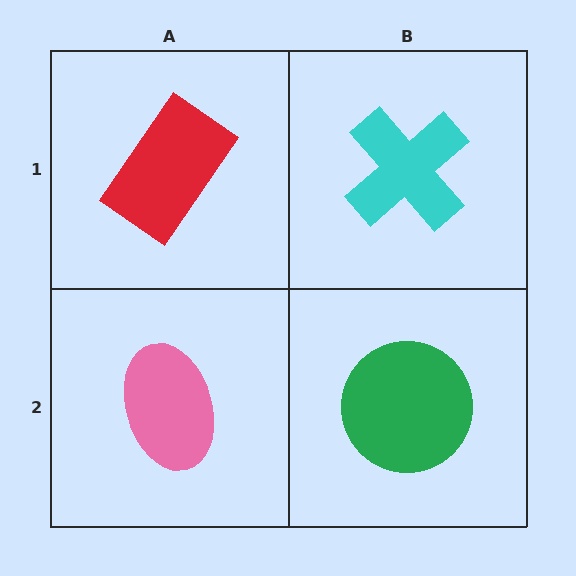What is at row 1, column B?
A cyan cross.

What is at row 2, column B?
A green circle.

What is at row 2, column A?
A pink ellipse.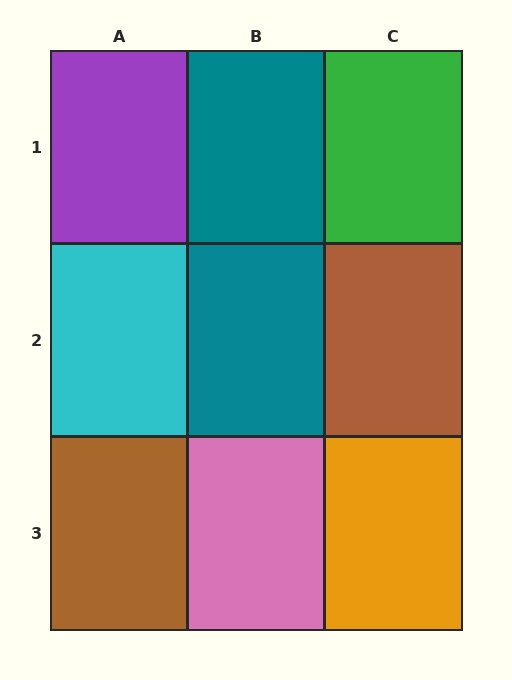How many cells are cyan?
1 cell is cyan.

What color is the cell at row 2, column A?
Cyan.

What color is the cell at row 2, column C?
Brown.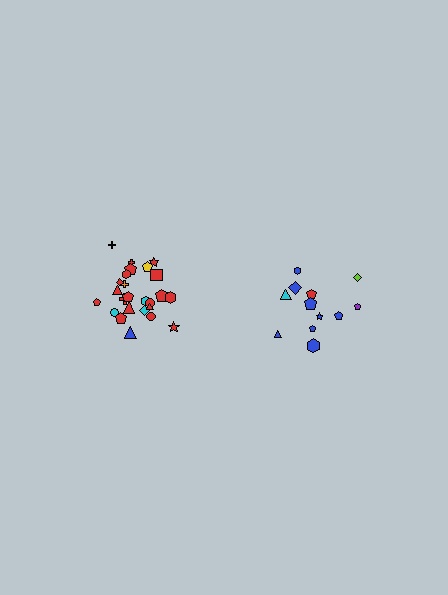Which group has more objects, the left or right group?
The left group.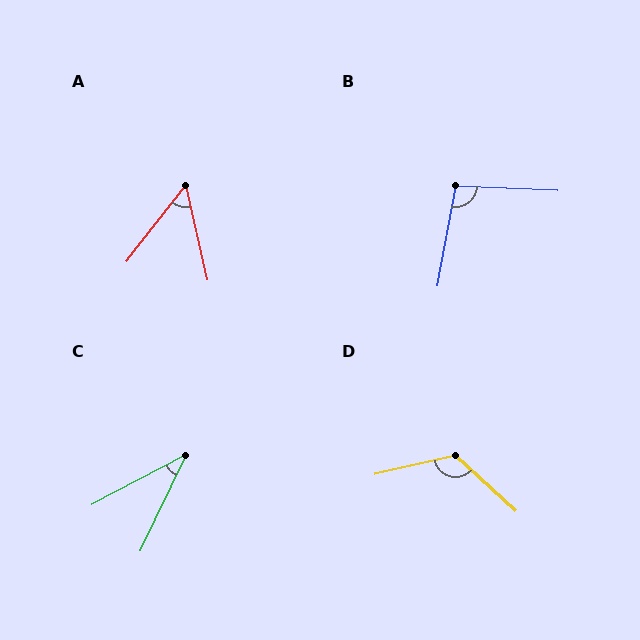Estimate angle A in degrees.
Approximately 50 degrees.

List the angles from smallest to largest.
C (37°), A (50°), B (98°), D (124°).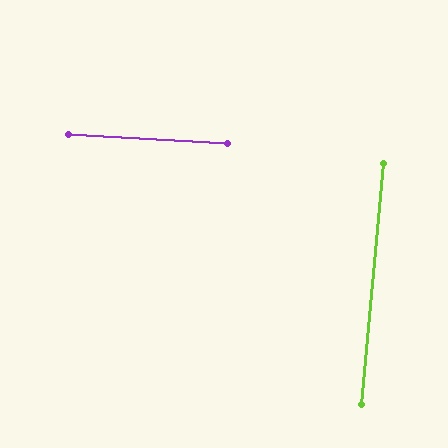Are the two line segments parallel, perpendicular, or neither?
Perpendicular — they meet at approximately 88°.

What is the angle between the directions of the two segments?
Approximately 88 degrees.